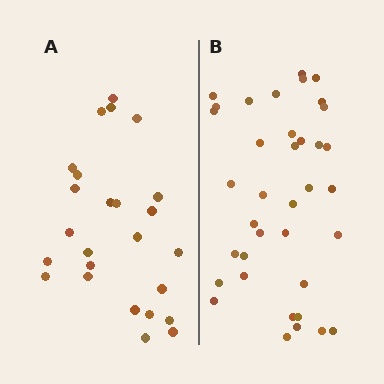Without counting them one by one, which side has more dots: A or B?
Region B (the right region) has more dots.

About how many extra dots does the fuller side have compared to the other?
Region B has roughly 12 or so more dots than region A.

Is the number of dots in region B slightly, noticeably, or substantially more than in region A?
Region B has substantially more. The ratio is roughly 1.5 to 1.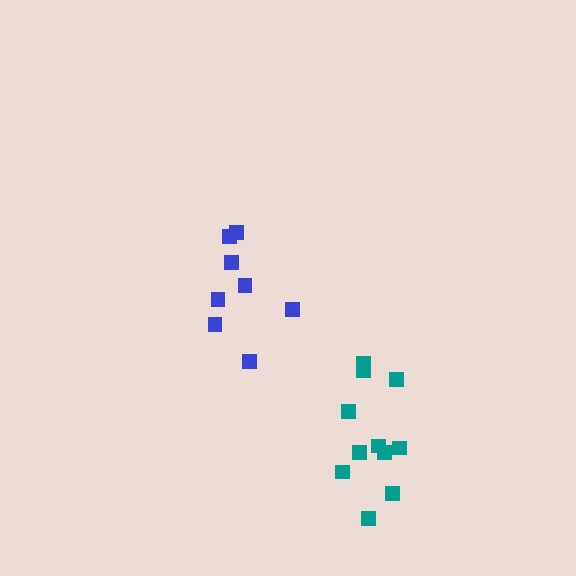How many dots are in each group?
Group 1: 8 dots, Group 2: 11 dots (19 total).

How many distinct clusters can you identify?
There are 2 distinct clusters.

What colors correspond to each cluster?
The clusters are colored: blue, teal.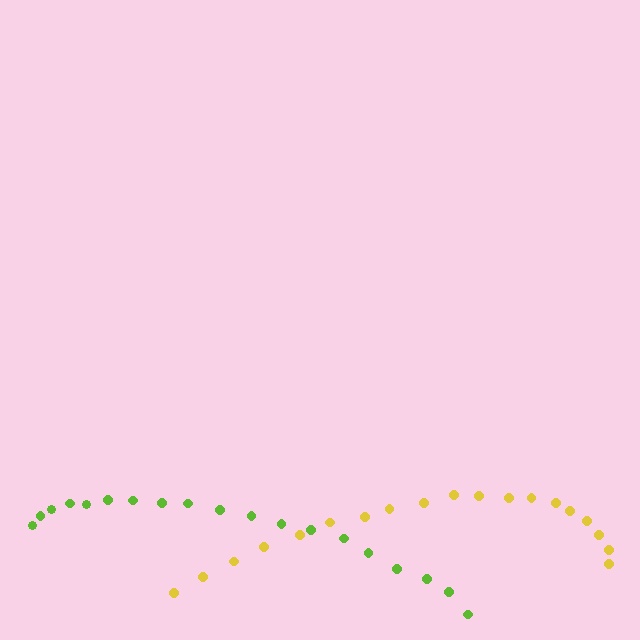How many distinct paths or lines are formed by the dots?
There are 2 distinct paths.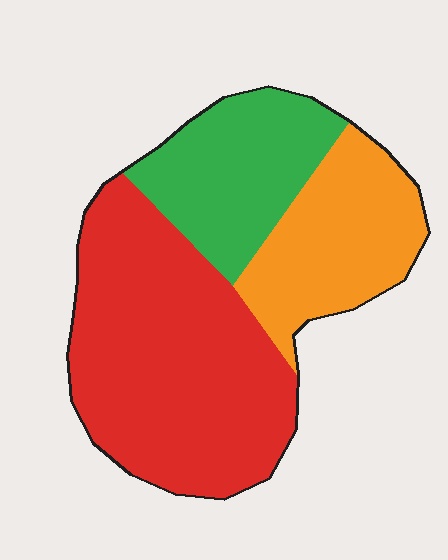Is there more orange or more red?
Red.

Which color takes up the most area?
Red, at roughly 50%.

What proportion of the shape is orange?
Orange covers around 25% of the shape.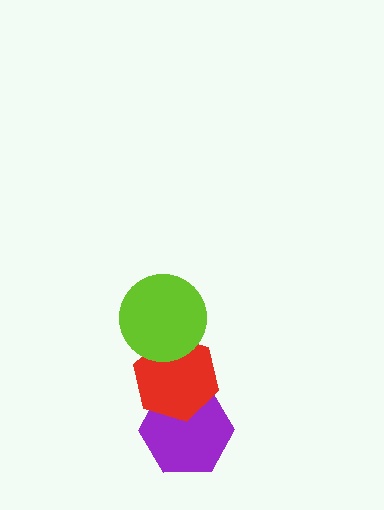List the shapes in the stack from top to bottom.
From top to bottom: the lime circle, the red hexagon, the purple hexagon.